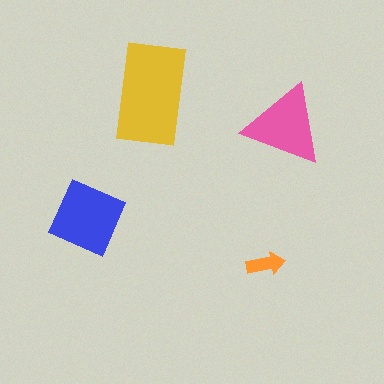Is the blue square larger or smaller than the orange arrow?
Larger.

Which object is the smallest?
The orange arrow.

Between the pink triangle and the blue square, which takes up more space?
The blue square.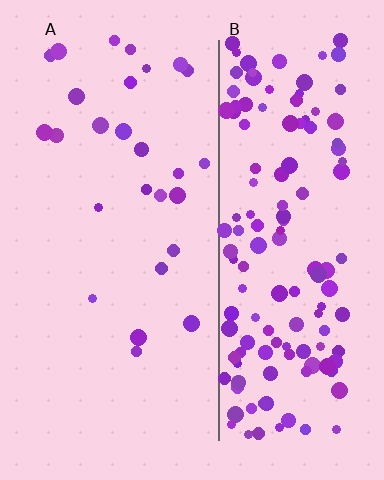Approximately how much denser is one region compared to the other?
Approximately 5.6× — region B over region A.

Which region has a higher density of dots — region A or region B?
B (the right).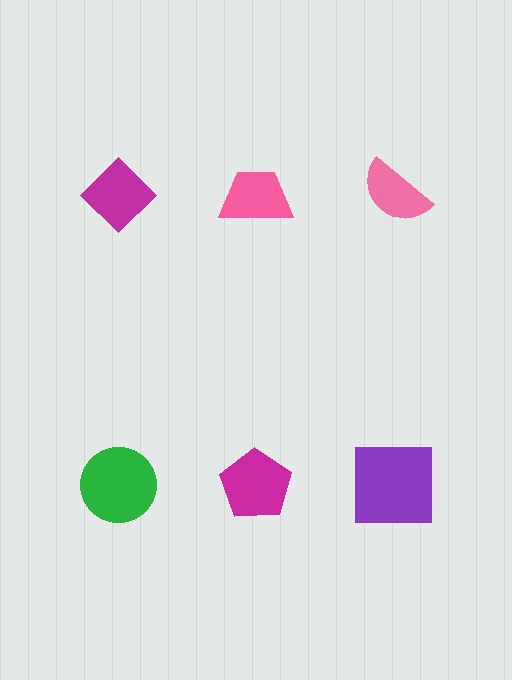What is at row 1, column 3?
A pink semicircle.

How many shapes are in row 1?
3 shapes.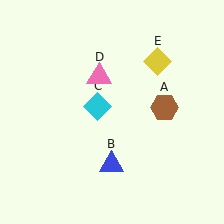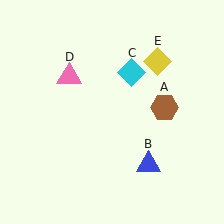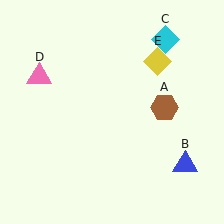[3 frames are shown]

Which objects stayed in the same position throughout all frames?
Brown hexagon (object A) and yellow diamond (object E) remained stationary.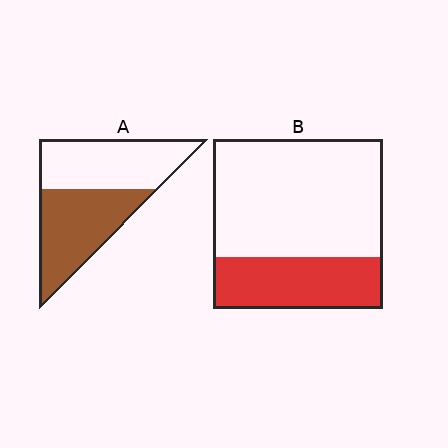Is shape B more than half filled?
No.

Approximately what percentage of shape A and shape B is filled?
A is approximately 50% and B is approximately 30%.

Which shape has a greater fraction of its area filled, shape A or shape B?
Shape A.